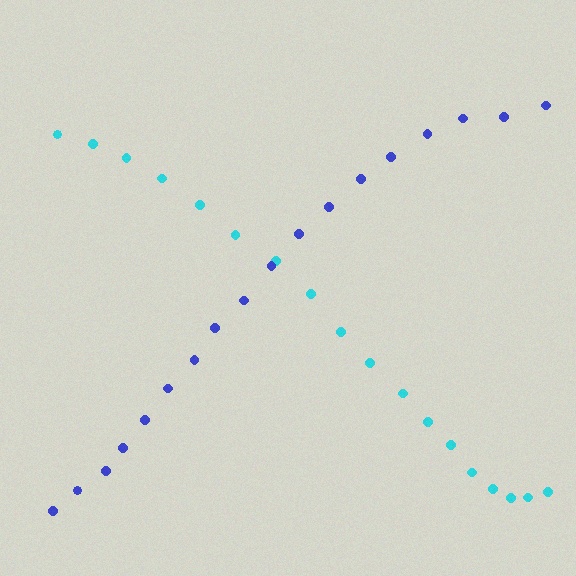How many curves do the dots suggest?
There are 2 distinct paths.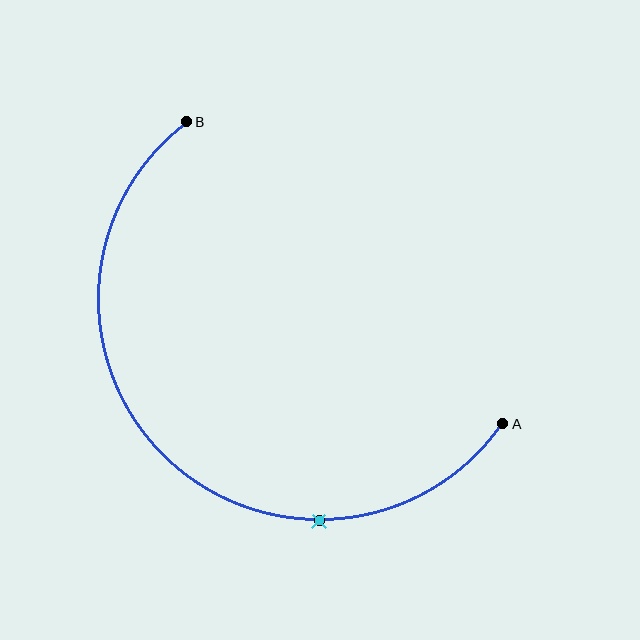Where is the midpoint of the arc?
The arc midpoint is the point on the curve farthest from the straight line joining A and B. It sits below and to the left of that line.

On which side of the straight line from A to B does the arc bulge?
The arc bulges below and to the left of the straight line connecting A and B.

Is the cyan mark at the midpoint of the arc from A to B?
No. The cyan mark lies on the arc but is closer to endpoint A. The arc midpoint would be at the point on the curve equidistant along the arc from both A and B.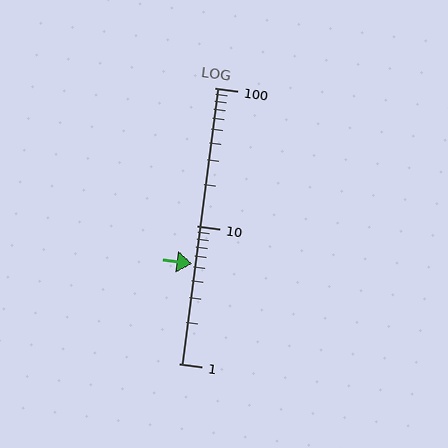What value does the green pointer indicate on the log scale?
The pointer indicates approximately 5.3.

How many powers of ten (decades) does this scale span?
The scale spans 2 decades, from 1 to 100.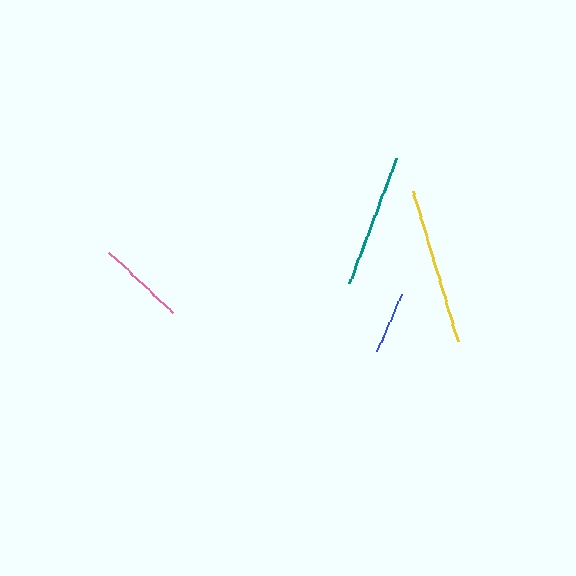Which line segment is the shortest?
The blue line is the shortest at approximately 62 pixels.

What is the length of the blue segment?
The blue segment is approximately 62 pixels long.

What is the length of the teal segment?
The teal segment is approximately 134 pixels long.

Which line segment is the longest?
The yellow line is the longest at approximately 157 pixels.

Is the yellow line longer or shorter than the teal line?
The yellow line is longer than the teal line.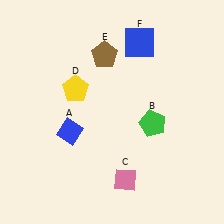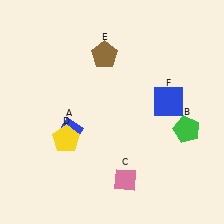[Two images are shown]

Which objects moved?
The objects that moved are: the green pentagon (B), the yellow pentagon (D), the blue square (F).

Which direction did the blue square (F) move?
The blue square (F) moved down.